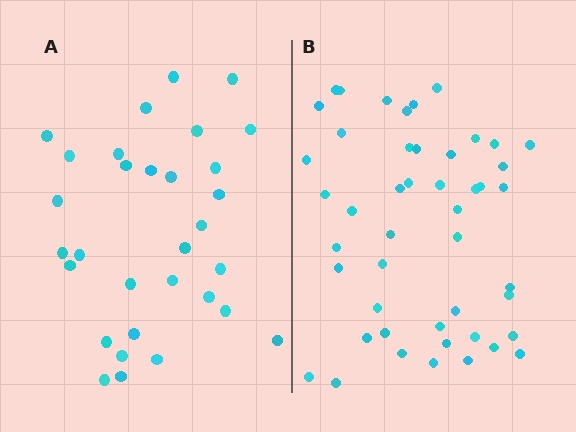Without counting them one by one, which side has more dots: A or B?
Region B (the right region) has more dots.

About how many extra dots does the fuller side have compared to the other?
Region B has approximately 15 more dots than region A.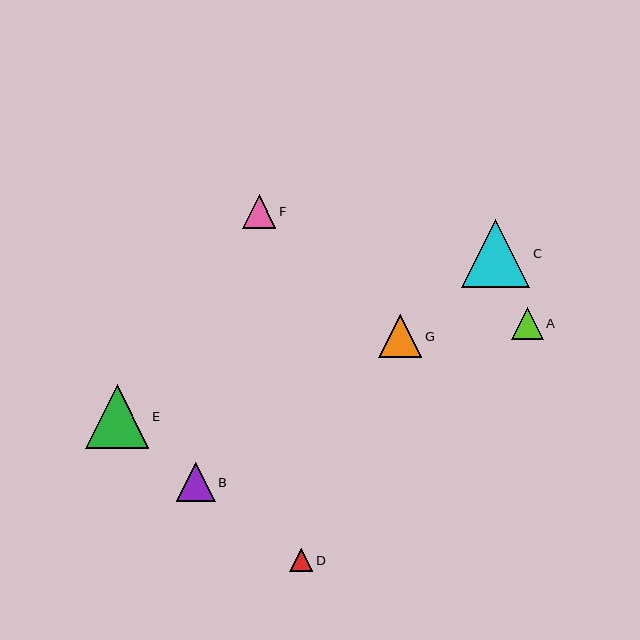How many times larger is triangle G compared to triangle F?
Triangle G is approximately 1.3 times the size of triangle F.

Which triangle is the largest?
Triangle C is the largest with a size of approximately 68 pixels.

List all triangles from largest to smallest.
From largest to smallest: C, E, G, B, F, A, D.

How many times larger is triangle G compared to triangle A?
Triangle G is approximately 1.4 times the size of triangle A.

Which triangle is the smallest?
Triangle D is the smallest with a size of approximately 23 pixels.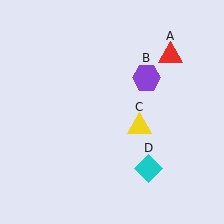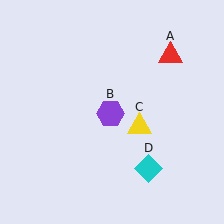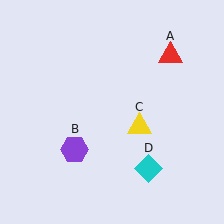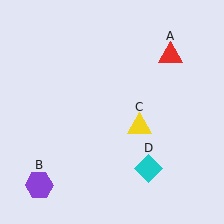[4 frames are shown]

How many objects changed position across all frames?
1 object changed position: purple hexagon (object B).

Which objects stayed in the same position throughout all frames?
Red triangle (object A) and yellow triangle (object C) and cyan diamond (object D) remained stationary.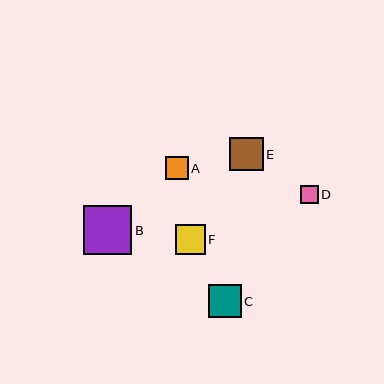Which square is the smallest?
Square D is the smallest with a size of approximately 18 pixels.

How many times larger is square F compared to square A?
Square F is approximately 1.3 times the size of square A.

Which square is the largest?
Square B is the largest with a size of approximately 49 pixels.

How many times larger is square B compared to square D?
Square B is approximately 2.7 times the size of square D.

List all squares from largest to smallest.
From largest to smallest: B, E, C, F, A, D.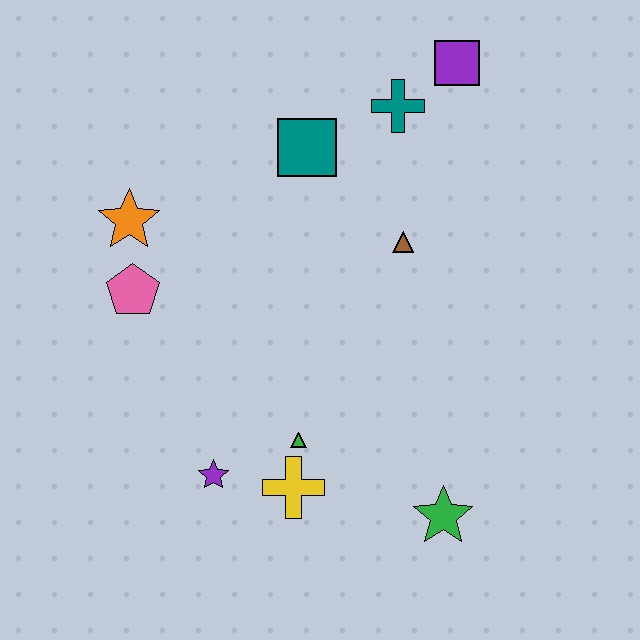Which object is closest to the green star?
The yellow cross is closest to the green star.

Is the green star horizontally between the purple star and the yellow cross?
No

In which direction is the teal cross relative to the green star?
The teal cross is above the green star.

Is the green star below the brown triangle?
Yes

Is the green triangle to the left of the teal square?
Yes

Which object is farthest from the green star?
The purple square is farthest from the green star.